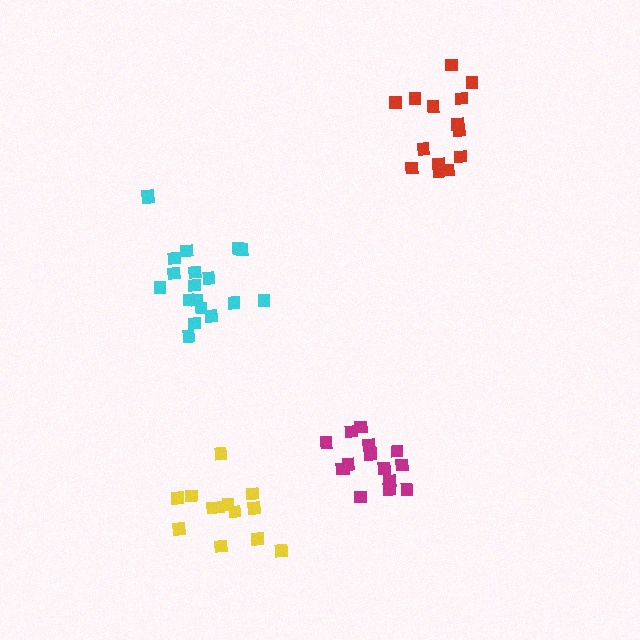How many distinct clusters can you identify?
There are 4 distinct clusters.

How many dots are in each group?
Group 1: 14 dots, Group 2: 19 dots, Group 3: 13 dots, Group 4: 15 dots (61 total).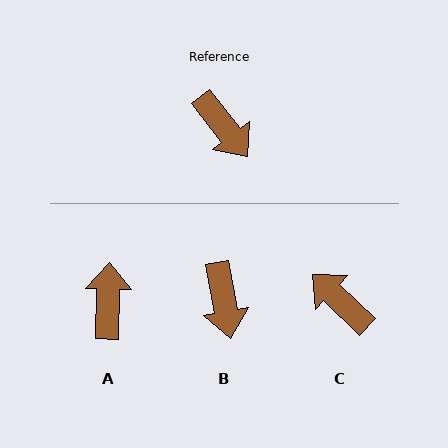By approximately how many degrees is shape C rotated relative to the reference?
Approximately 171 degrees clockwise.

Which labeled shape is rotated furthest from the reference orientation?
C, about 171 degrees away.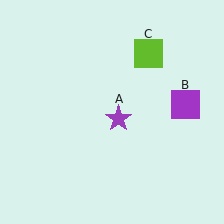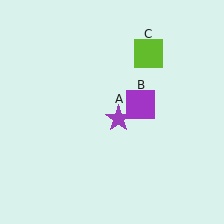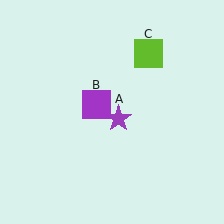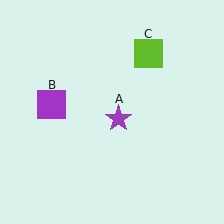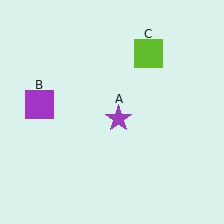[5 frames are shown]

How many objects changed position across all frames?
1 object changed position: purple square (object B).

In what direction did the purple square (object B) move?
The purple square (object B) moved left.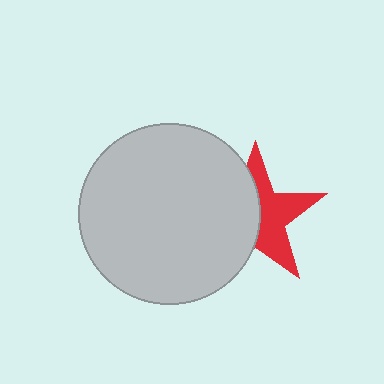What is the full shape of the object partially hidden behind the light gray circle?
The partially hidden object is a red star.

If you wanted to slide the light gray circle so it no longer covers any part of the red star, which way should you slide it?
Slide it left — that is the most direct way to separate the two shapes.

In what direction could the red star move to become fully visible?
The red star could move right. That would shift it out from behind the light gray circle entirely.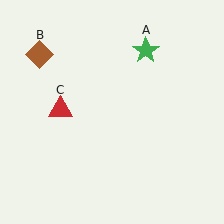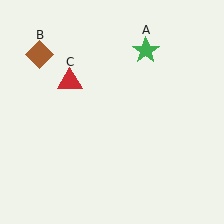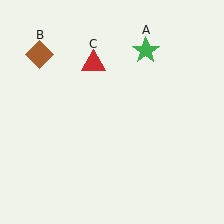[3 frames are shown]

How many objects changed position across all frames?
1 object changed position: red triangle (object C).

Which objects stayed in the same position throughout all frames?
Green star (object A) and brown diamond (object B) remained stationary.